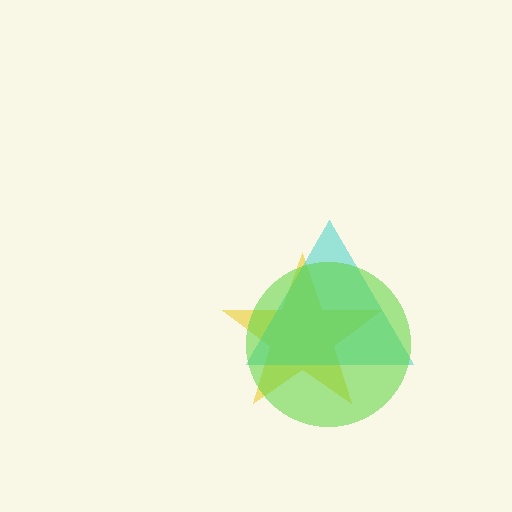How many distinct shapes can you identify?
There are 3 distinct shapes: a yellow star, a cyan triangle, a lime circle.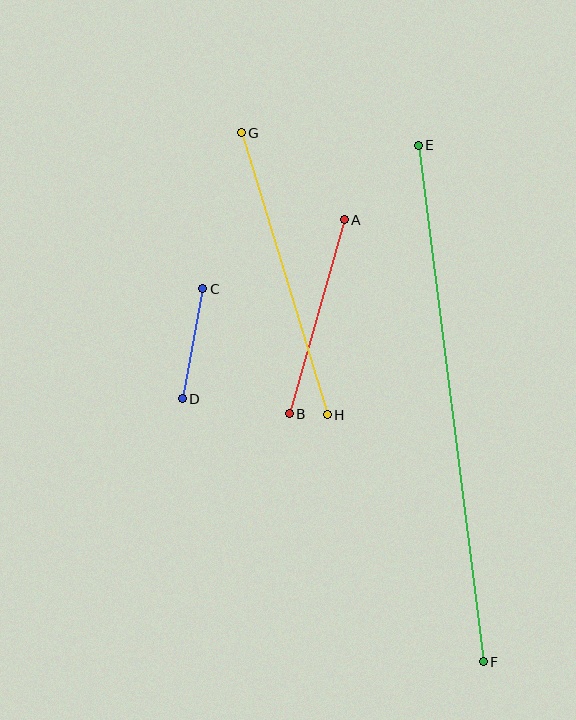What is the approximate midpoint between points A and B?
The midpoint is at approximately (317, 317) pixels.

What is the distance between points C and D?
The distance is approximately 112 pixels.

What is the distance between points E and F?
The distance is approximately 520 pixels.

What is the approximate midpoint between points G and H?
The midpoint is at approximately (284, 274) pixels.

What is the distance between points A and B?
The distance is approximately 202 pixels.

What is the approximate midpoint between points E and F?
The midpoint is at approximately (451, 404) pixels.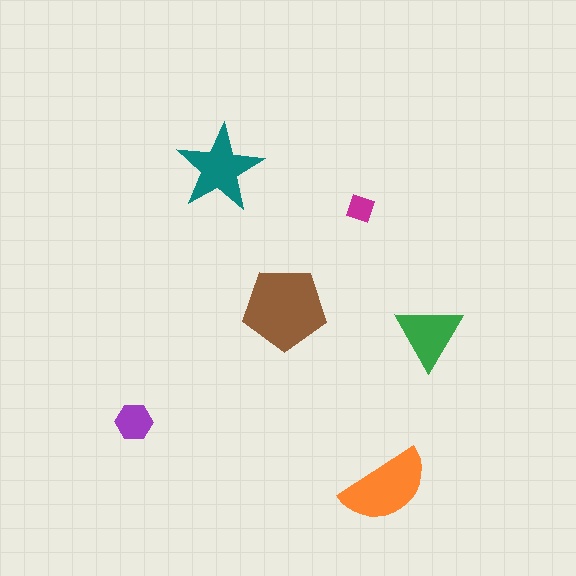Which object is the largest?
The brown pentagon.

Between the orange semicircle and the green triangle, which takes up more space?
The orange semicircle.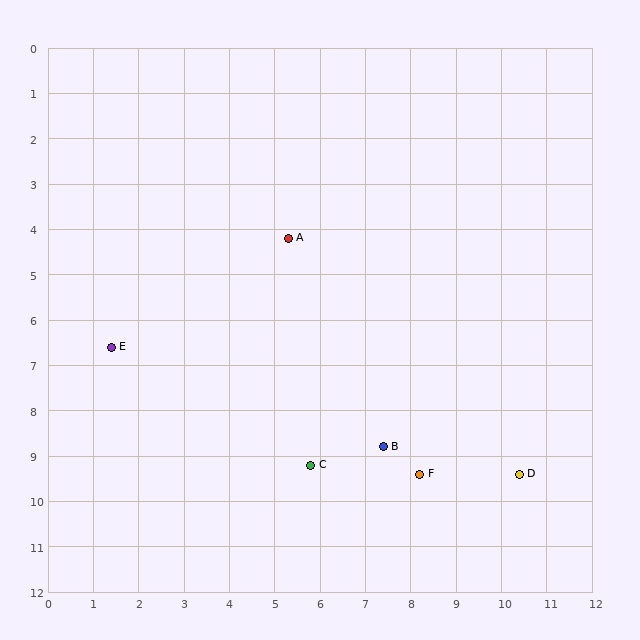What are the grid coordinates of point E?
Point E is at approximately (1.4, 6.6).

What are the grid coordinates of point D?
Point D is at approximately (10.4, 9.4).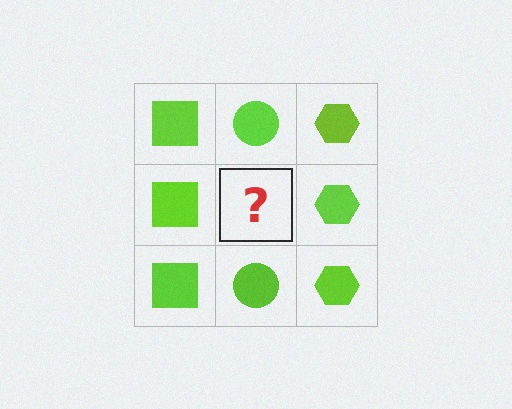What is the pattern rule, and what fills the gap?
The rule is that each column has a consistent shape. The gap should be filled with a lime circle.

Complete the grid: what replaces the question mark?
The question mark should be replaced with a lime circle.